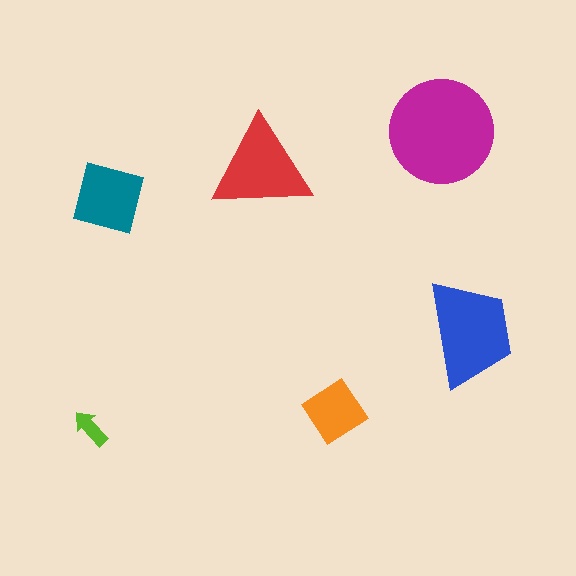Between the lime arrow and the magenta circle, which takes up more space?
The magenta circle.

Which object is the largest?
The magenta circle.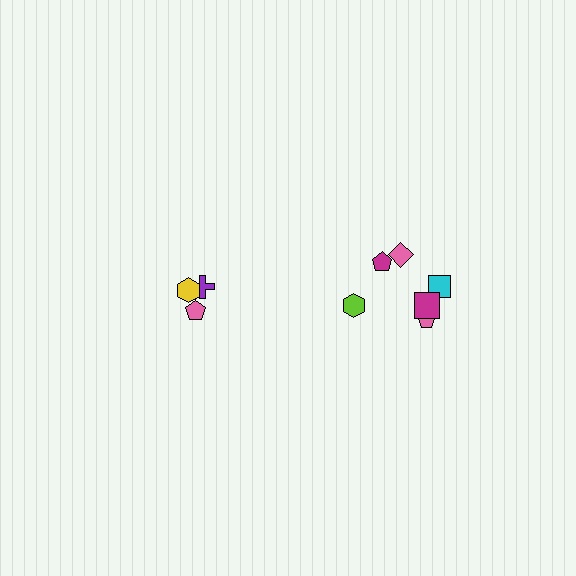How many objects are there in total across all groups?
There are 10 objects.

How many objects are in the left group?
There are 4 objects.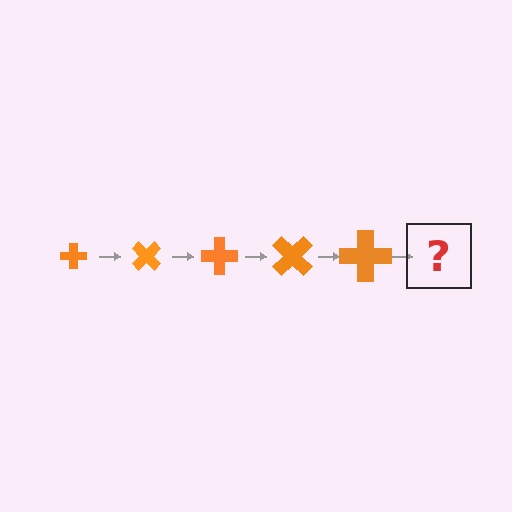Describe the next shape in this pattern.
It should be a cross, larger than the previous one and rotated 225 degrees from the start.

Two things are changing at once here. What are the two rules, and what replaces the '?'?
The two rules are that the cross grows larger each step and it rotates 45 degrees each step. The '?' should be a cross, larger than the previous one and rotated 225 degrees from the start.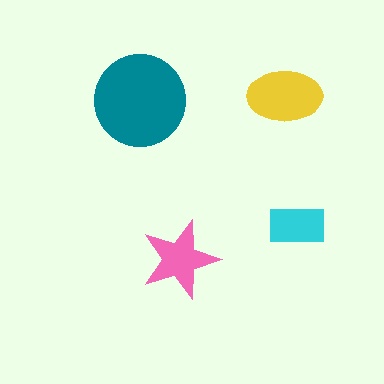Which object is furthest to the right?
The cyan rectangle is rightmost.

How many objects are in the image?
There are 4 objects in the image.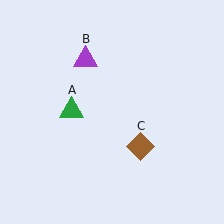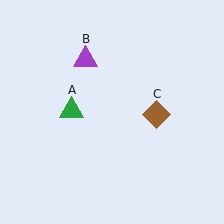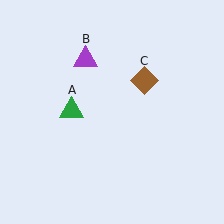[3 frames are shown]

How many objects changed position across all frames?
1 object changed position: brown diamond (object C).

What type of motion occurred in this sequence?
The brown diamond (object C) rotated counterclockwise around the center of the scene.